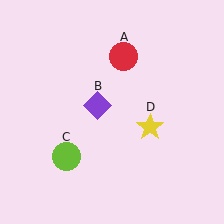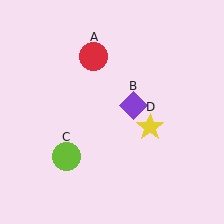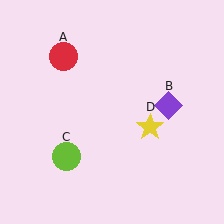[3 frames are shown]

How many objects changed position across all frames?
2 objects changed position: red circle (object A), purple diamond (object B).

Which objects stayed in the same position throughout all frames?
Lime circle (object C) and yellow star (object D) remained stationary.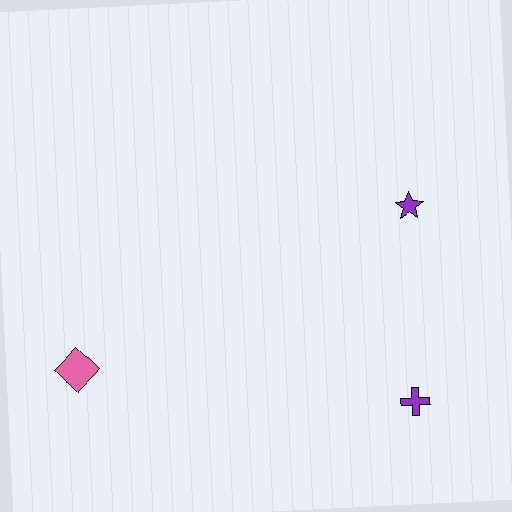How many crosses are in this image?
There is 1 cross.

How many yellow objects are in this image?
There are no yellow objects.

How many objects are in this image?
There are 3 objects.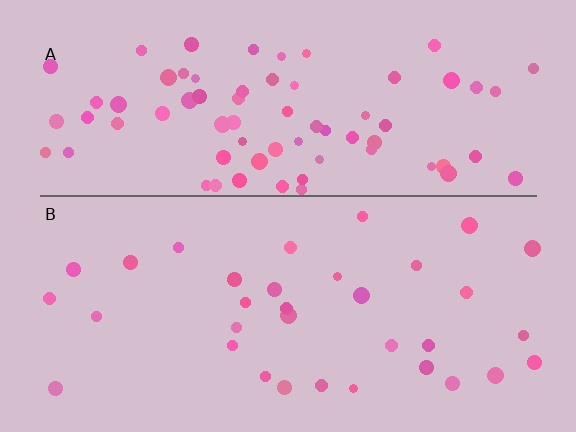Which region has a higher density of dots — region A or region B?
A (the top).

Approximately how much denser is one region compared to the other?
Approximately 2.2× — region A over region B.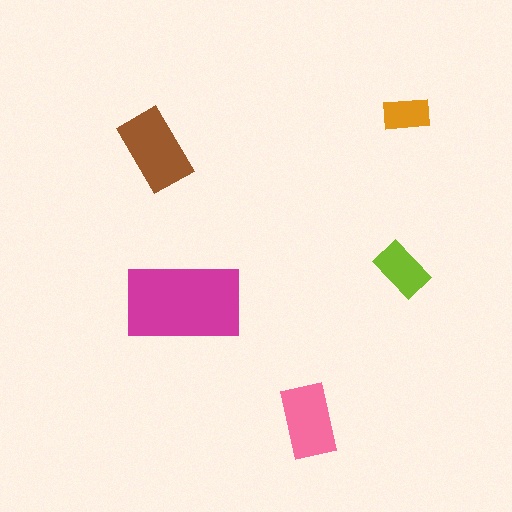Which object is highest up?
The orange rectangle is topmost.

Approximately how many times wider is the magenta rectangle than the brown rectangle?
About 1.5 times wider.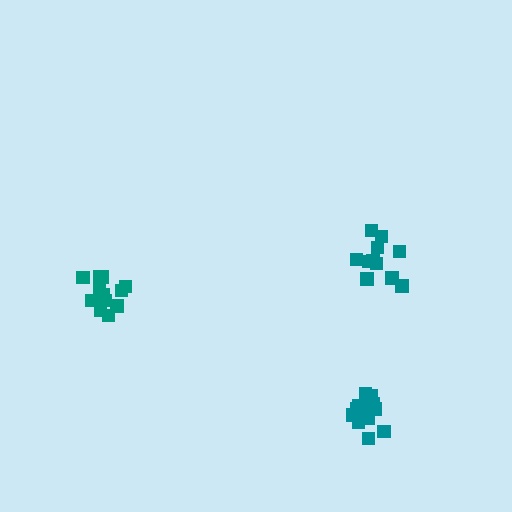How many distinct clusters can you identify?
There are 3 distinct clusters.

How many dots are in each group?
Group 1: 11 dots, Group 2: 15 dots, Group 3: 13 dots (39 total).